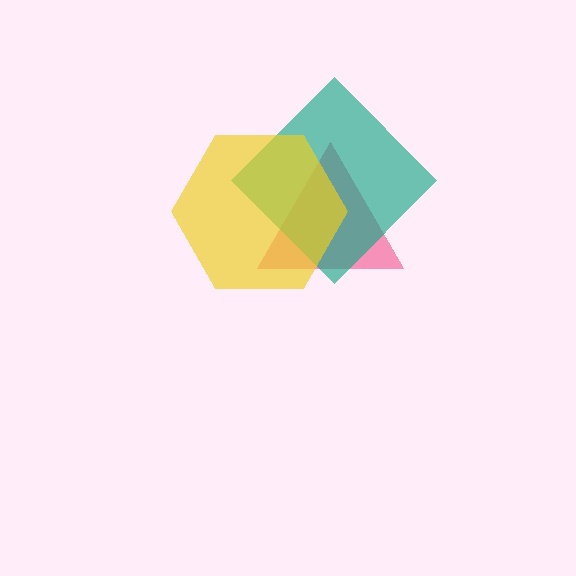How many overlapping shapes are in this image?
There are 3 overlapping shapes in the image.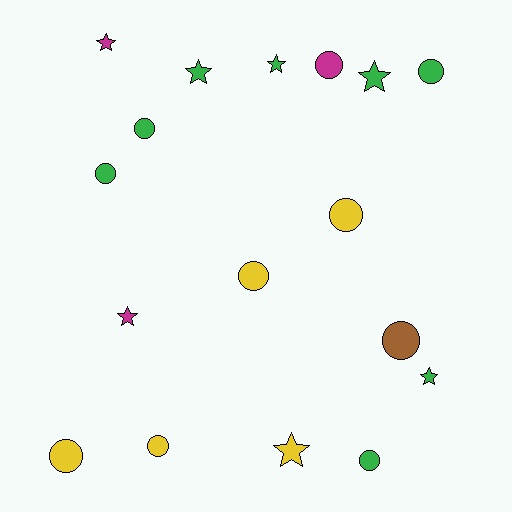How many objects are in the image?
There are 17 objects.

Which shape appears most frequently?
Circle, with 10 objects.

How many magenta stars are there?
There are 2 magenta stars.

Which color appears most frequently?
Green, with 8 objects.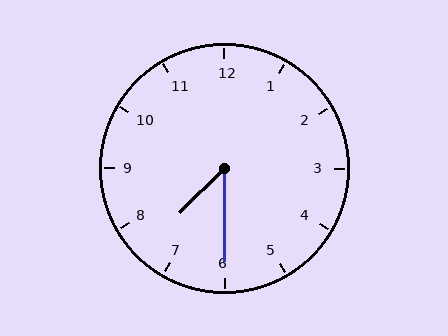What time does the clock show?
7:30.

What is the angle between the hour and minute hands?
Approximately 45 degrees.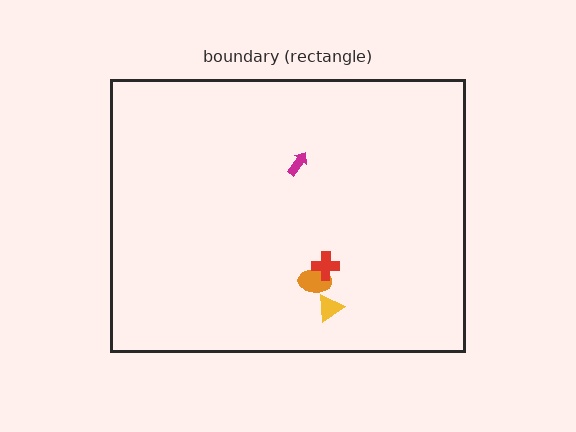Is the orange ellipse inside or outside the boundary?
Inside.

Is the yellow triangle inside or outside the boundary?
Inside.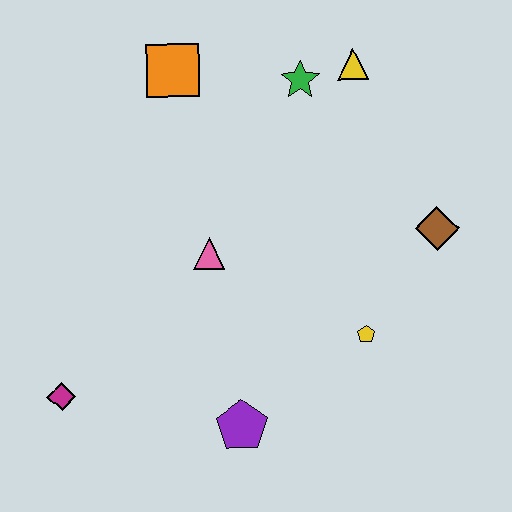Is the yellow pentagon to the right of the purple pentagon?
Yes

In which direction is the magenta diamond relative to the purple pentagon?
The magenta diamond is to the left of the purple pentagon.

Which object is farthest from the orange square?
The purple pentagon is farthest from the orange square.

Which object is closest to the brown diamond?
The yellow pentagon is closest to the brown diamond.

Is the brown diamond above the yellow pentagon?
Yes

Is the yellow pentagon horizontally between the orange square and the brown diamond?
Yes